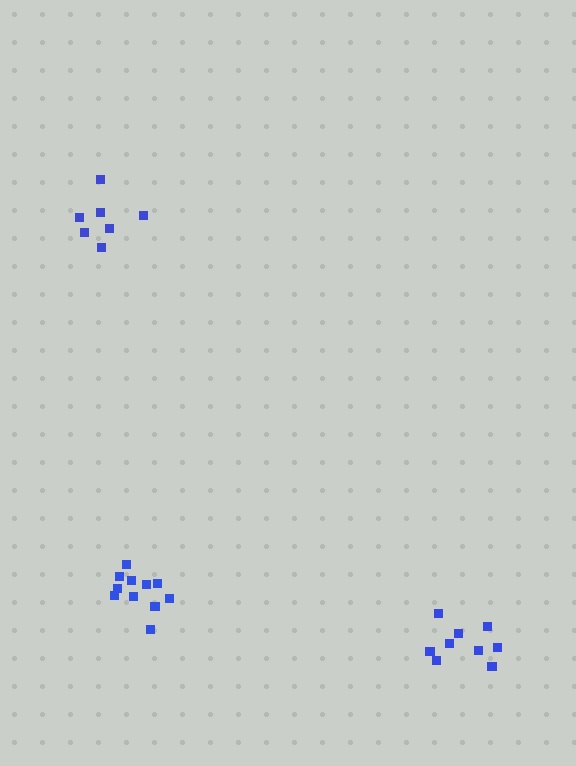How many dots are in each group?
Group 1: 7 dots, Group 2: 9 dots, Group 3: 11 dots (27 total).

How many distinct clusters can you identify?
There are 3 distinct clusters.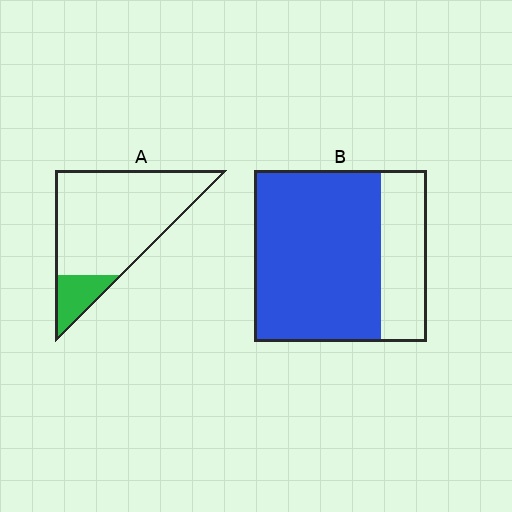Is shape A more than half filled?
No.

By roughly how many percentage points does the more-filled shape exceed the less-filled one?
By roughly 60 percentage points (B over A).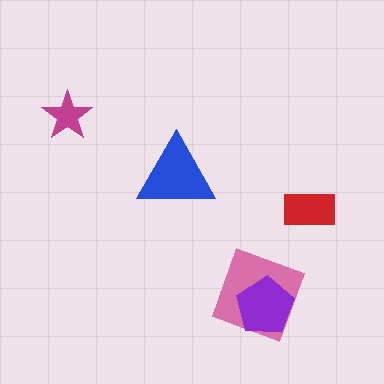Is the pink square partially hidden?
Yes, it is partially covered by another shape.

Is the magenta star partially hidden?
No, no other shape covers it.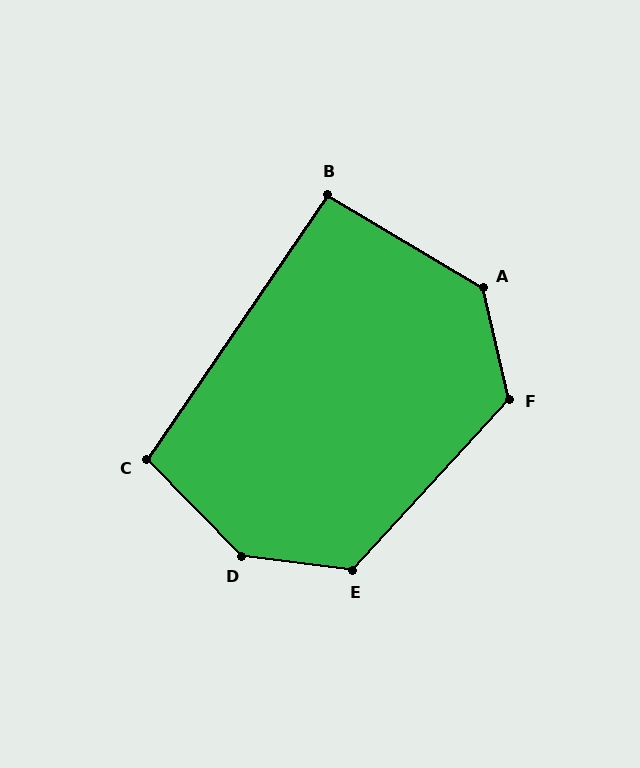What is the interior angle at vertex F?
Approximately 125 degrees (obtuse).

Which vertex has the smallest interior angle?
B, at approximately 93 degrees.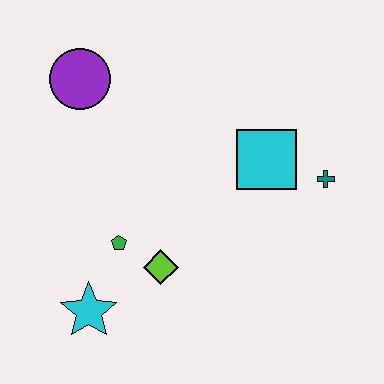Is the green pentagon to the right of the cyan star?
Yes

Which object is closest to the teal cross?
The cyan square is closest to the teal cross.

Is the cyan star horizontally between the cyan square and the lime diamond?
No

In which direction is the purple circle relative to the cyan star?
The purple circle is above the cyan star.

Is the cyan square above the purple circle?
No